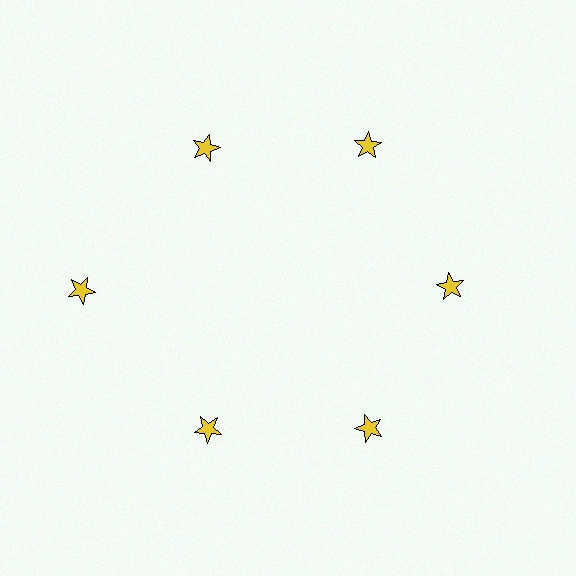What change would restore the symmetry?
The symmetry would be restored by moving it inward, back onto the ring so that all 6 stars sit at equal angles and equal distance from the center.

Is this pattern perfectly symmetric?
No. The 6 yellow stars are arranged in a ring, but one element near the 9 o'clock position is pushed outward from the center, breaking the 6-fold rotational symmetry.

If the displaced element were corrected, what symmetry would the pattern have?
It would have 6-fold rotational symmetry — the pattern would map onto itself every 60 degrees.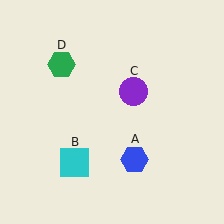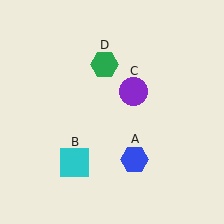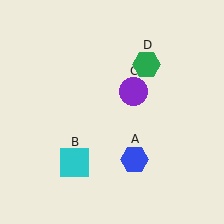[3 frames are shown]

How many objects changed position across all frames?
1 object changed position: green hexagon (object D).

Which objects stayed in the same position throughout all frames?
Blue hexagon (object A) and cyan square (object B) and purple circle (object C) remained stationary.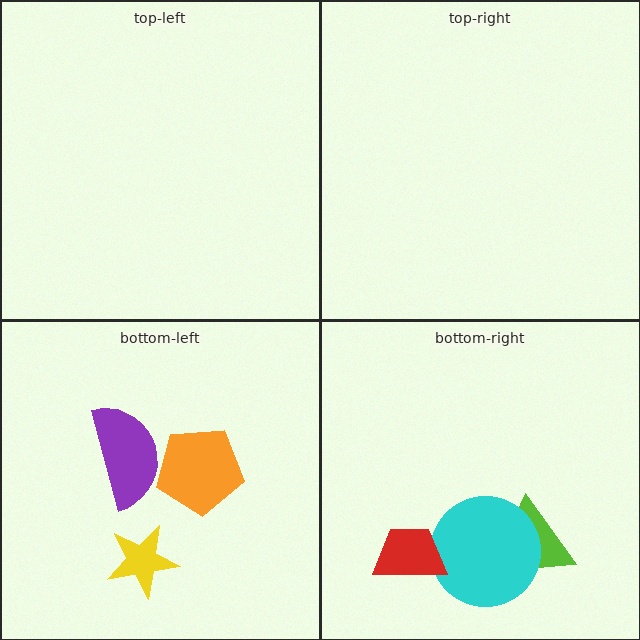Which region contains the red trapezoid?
The bottom-right region.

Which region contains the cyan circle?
The bottom-right region.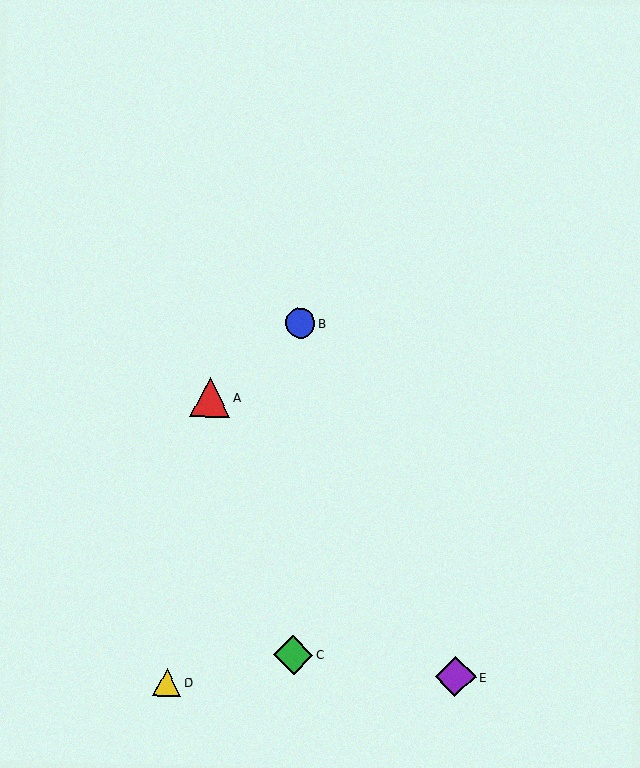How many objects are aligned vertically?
2 objects (B, C) are aligned vertically.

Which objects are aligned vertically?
Objects B, C are aligned vertically.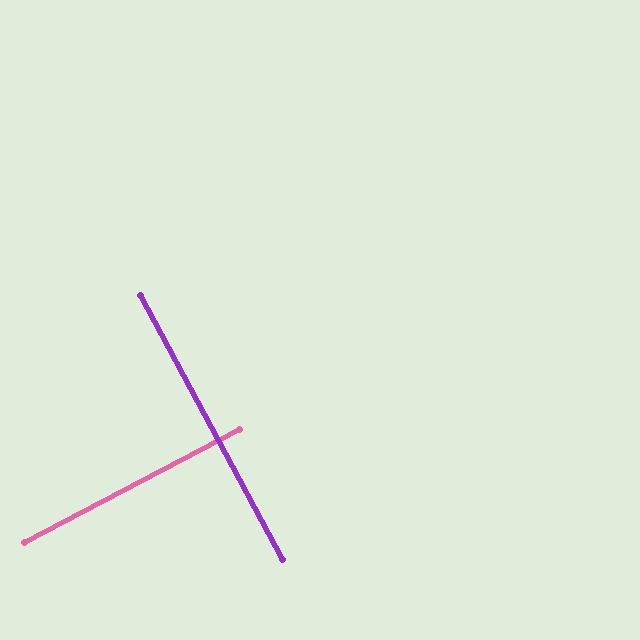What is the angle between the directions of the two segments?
Approximately 90 degrees.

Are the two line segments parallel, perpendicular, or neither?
Perpendicular — they meet at approximately 90°.